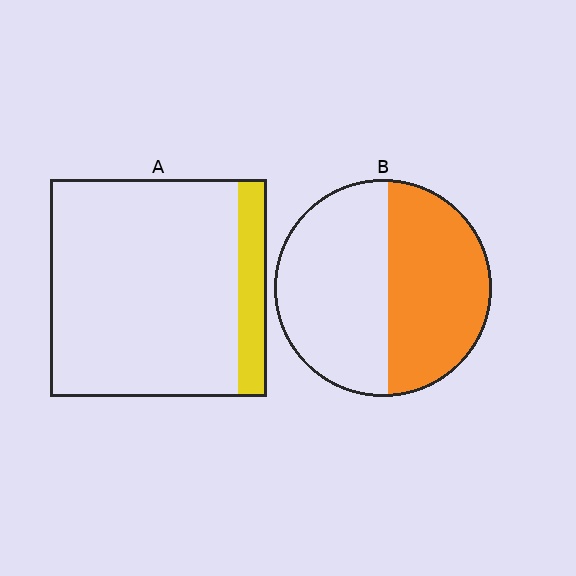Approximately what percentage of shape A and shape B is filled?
A is approximately 15% and B is approximately 45%.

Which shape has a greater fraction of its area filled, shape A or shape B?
Shape B.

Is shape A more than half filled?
No.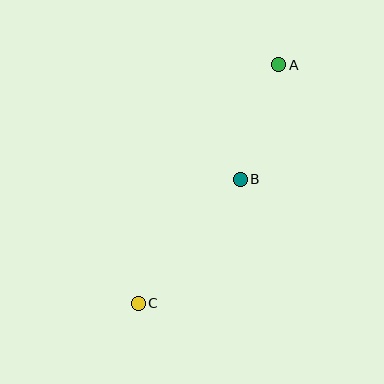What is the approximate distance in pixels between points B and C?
The distance between B and C is approximately 161 pixels.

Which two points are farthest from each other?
Points A and C are farthest from each other.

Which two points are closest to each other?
Points A and B are closest to each other.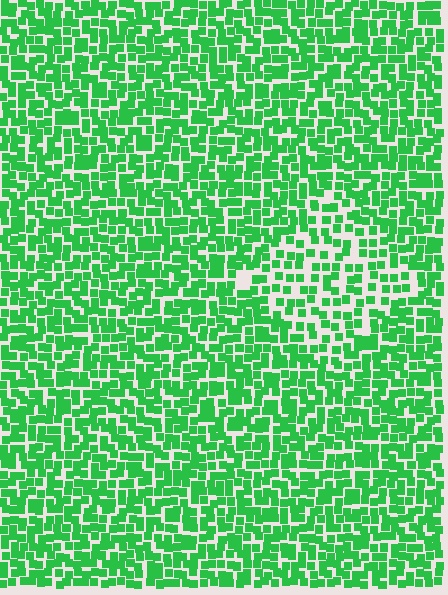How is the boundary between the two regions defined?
The boundary is defined by a change in element density (approximately 1.7x ratio). All elements are the same color, size, and shape.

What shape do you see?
I see a diamond.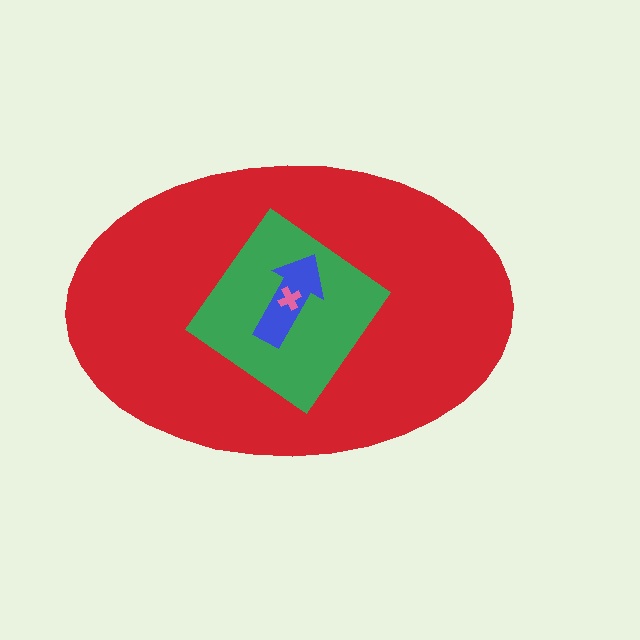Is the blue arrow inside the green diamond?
Yes.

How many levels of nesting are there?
4.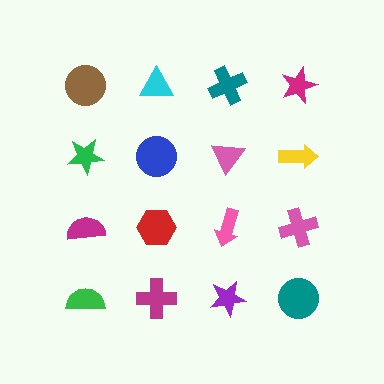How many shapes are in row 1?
4 shapes.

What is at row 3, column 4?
A pink cross.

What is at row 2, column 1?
A green star.